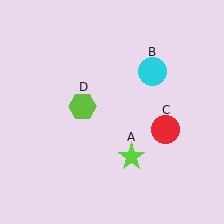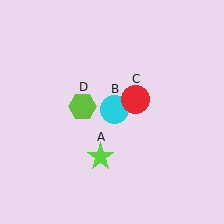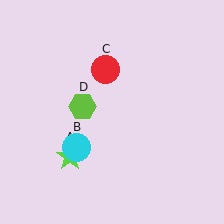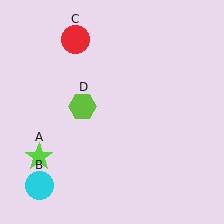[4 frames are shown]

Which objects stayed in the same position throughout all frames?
Lime hexagon (object D) remained stationary.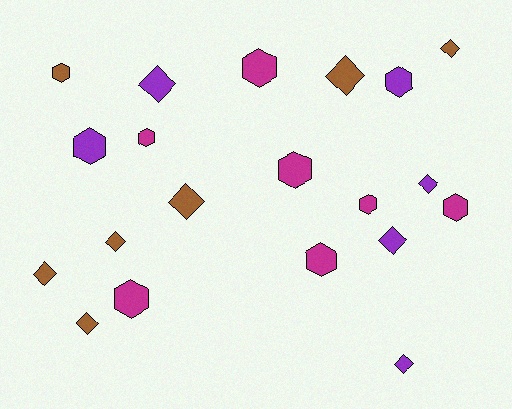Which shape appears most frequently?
Diamond, with 10 objects.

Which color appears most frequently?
Brown, with 7 objects.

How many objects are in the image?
There are 20 objects.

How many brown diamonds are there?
There are 6 brown diamonds.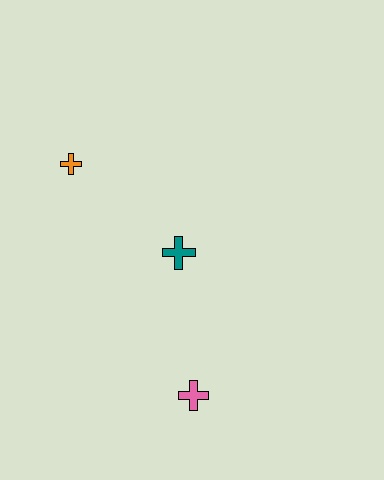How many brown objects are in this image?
There are no brown objects.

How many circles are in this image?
There are no circles.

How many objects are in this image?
There are 3 objects.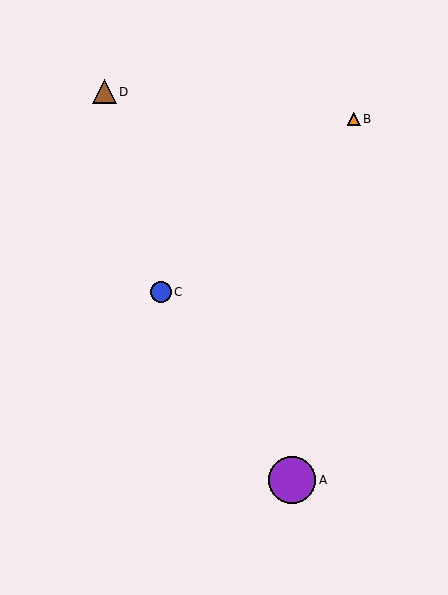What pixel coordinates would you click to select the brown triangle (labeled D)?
Click at (104, 92) to select the brown triangle D.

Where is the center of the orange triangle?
The center of the orange triangle is at (354, 119).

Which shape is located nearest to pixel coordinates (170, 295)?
The blue circle (labeled C) at (161, 292) is nearest to that location.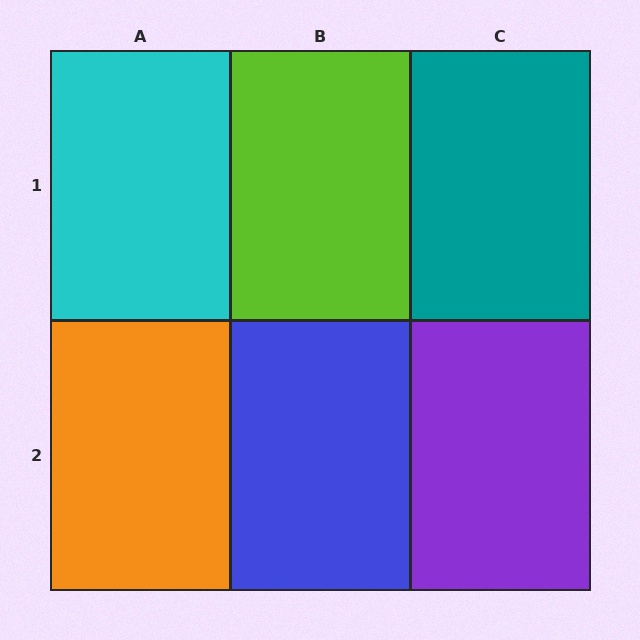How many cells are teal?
1 cell is teal.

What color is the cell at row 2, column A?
Orange.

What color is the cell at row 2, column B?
Blue.